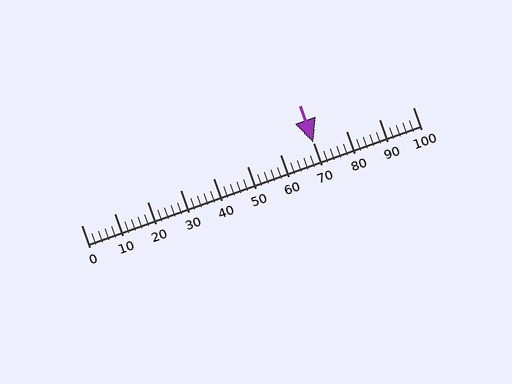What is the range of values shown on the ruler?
The ruler shows values from 0 to 100.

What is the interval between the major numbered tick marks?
The major tick marks are spaced 10 units apart.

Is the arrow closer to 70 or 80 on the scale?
The arrow is closer to 70.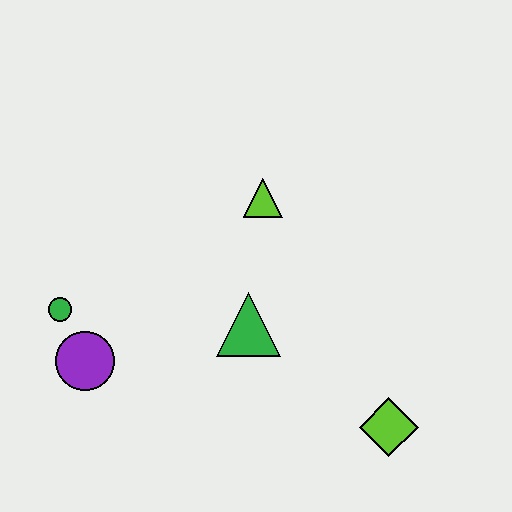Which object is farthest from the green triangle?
The green circle is farthest from the green triangle.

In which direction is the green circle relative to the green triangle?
The green circle is to the left of the green triangle.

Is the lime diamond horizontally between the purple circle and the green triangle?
No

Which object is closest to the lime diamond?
The green triangle is closest to the lime diamond.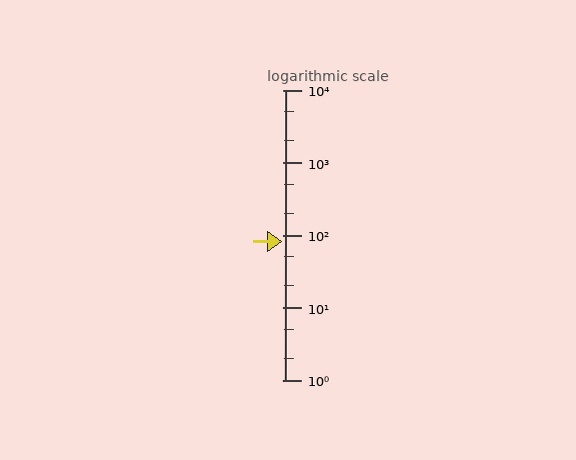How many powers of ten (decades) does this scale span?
The scale spans 4 decades, from 1 to 10000.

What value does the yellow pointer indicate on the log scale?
The pointer indicates approximately 81.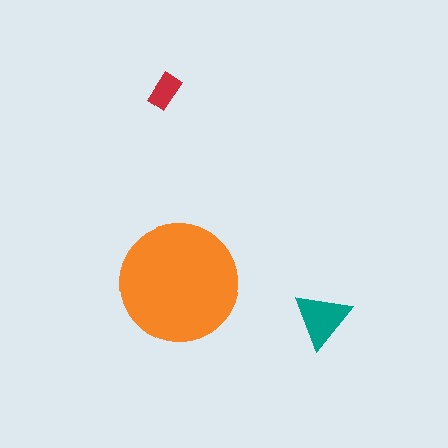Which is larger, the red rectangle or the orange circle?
The orange circle.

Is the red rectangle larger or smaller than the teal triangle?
Smaller.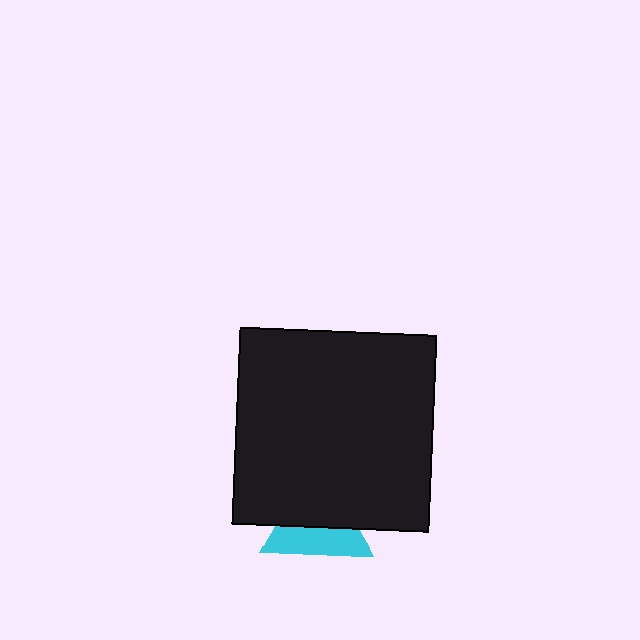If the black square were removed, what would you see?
You would see the complete cyan triangle.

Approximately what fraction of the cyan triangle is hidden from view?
Roughly 52% of the cyan triangle is hidden behind the black square.